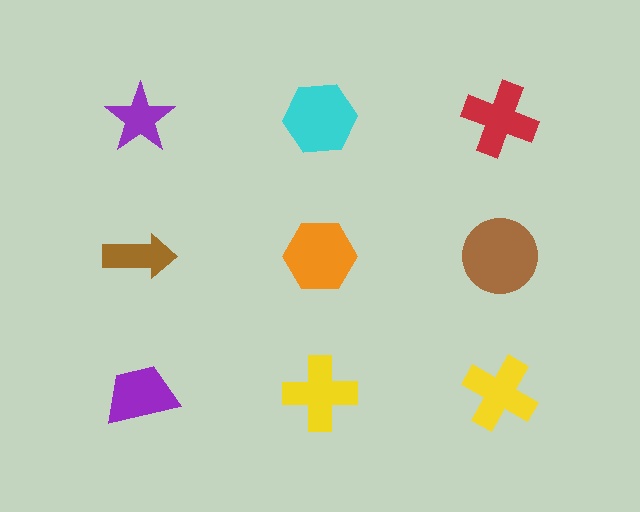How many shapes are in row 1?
3 shapes.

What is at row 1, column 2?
A cyan hexagon.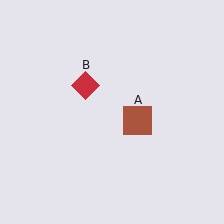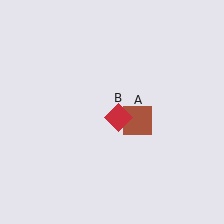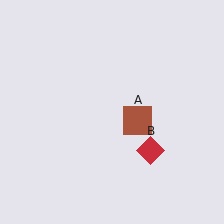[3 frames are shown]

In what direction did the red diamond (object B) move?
The red diamond (object B) moved down and to the right.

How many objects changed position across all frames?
1 object changed position: red diamond (object B).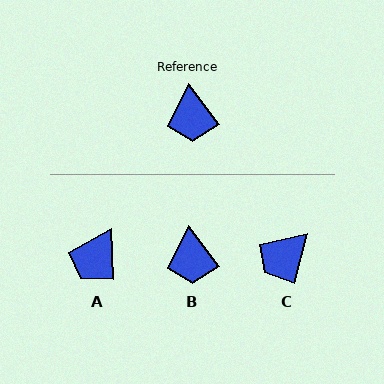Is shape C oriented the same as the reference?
No, it is off by about 51 degrees.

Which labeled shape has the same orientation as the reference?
B.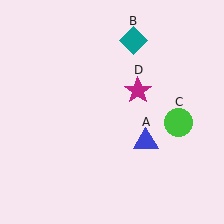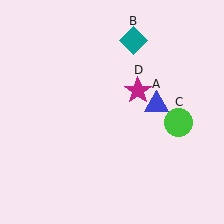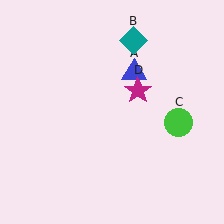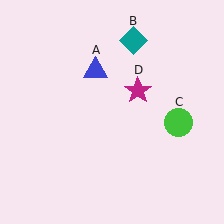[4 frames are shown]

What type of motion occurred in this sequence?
The blue triangle (object A) rotated counterclockwise around the center of the scene.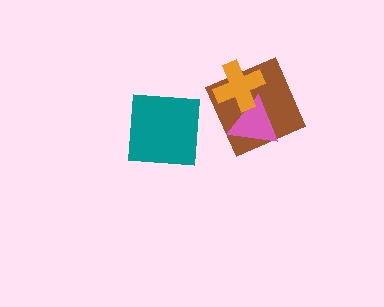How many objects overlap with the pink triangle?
2 objects overlap with the pink triangle.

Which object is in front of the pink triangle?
The orange cross is in front of the pink triangle.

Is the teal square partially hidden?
No, no other shape covers it.